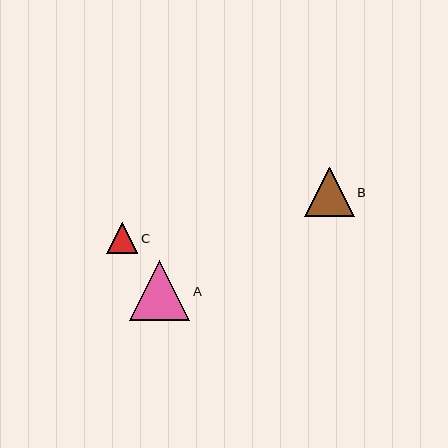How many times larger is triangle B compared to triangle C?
Triangle B is approximately 1.6 times the size of triangle C.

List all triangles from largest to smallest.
From largest to smallest: A, B, C.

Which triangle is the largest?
Triangle A is the largest with a size of approximately 60 pixels.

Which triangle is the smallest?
Triangle C is the smallest with a size of approximately 32 pixels.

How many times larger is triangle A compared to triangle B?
Triangle A is approximately 1.2 times the size of triangle B.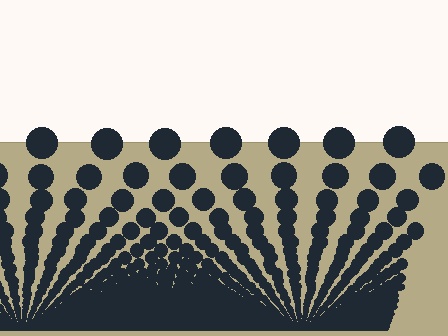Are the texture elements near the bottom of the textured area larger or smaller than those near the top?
Smaller. The gradient is inverted — elements near the bottom are smaller and denser.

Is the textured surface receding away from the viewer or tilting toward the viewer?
The surface appears to tilt toward the viewer. Texture elements get larger and sparser toward the top.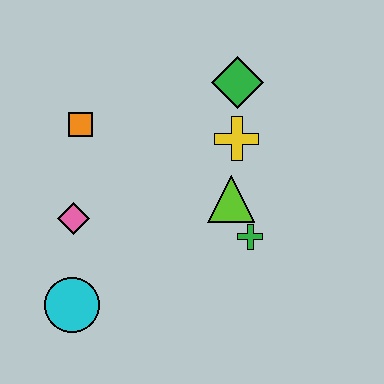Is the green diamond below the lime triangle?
No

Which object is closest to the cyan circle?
The pink diamond is closest to the cyan circle.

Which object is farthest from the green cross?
The orange square is farthest from the green cross.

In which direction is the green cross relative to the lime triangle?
The green cross is below the lime triangle.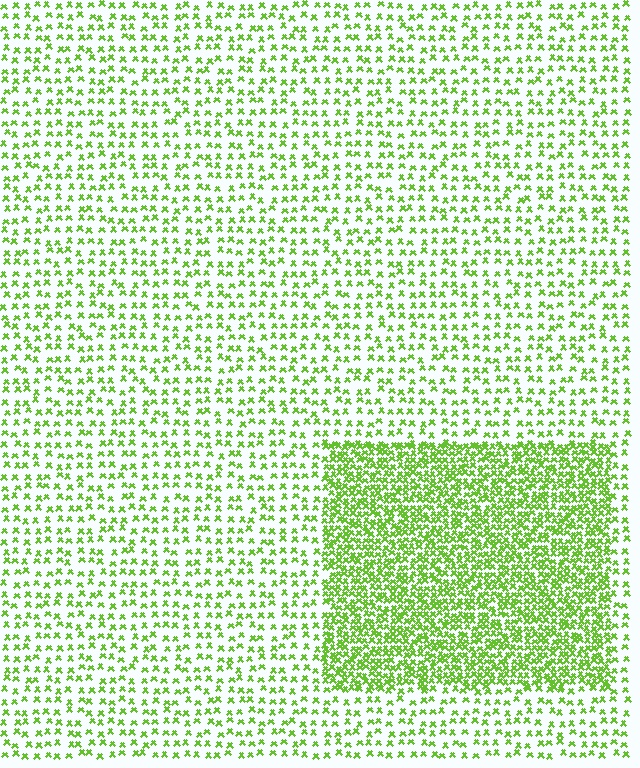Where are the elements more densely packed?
The elements are more densely packed inside the rectangle boundary.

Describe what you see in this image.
The image contains small lime elements arranged at two different densities. A rectangle-shaped region is visible where the elements are more densely packed than the surrounding area.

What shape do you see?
I see a rectangle.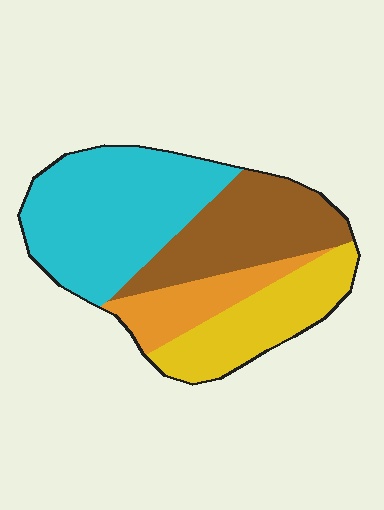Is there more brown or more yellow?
Brown.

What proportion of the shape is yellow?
Yellow covers around 20% of the shape.